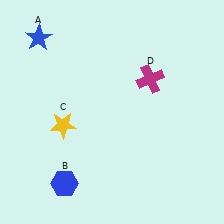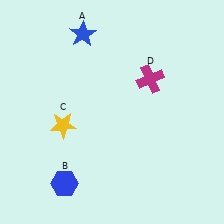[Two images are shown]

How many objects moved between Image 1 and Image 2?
1 object moved between the two images.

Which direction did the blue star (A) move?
The blue star (A) moved right.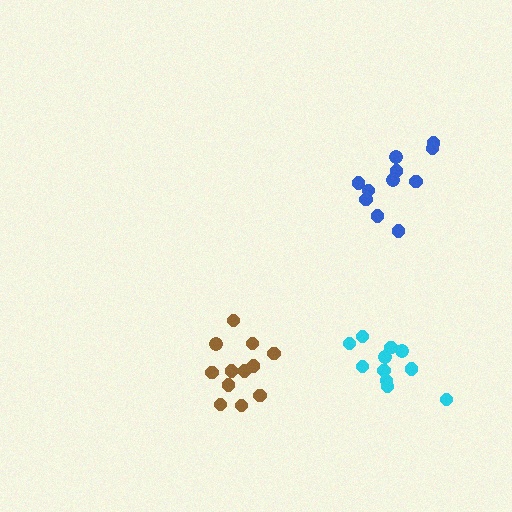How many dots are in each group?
Group 1: 11 dots, Group 2: 11 dots, Group 3: 12 dots (34 total).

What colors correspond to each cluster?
The clusters are colored: cyan, blue, brown.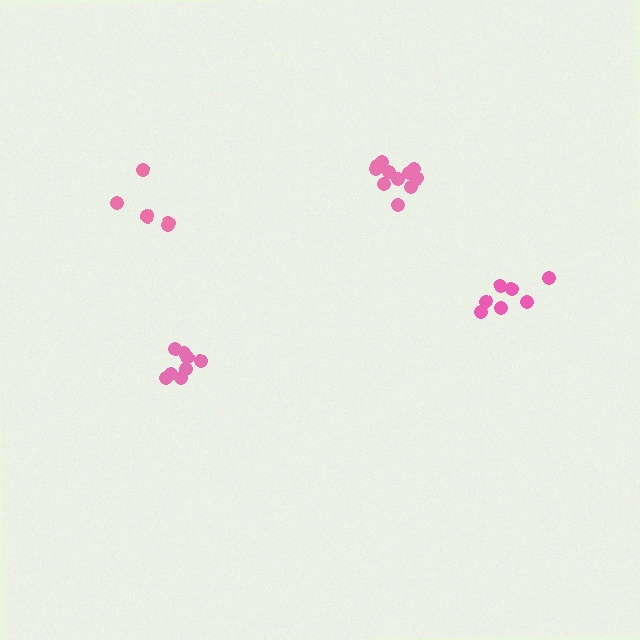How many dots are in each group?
Group 1: 6 dots, Group 2: 9 dots, Group 3: 11 dots, Group 4: 7 dots (33 total).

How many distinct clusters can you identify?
There are 4 distinct clusters.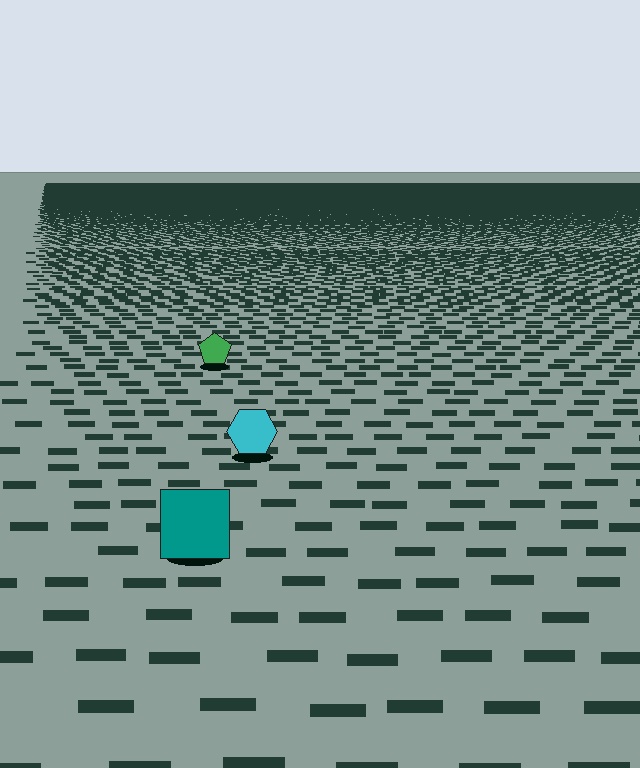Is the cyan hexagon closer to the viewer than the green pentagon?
Yes. The cyan hexagon is closer — you can tell from the texture gradient: the ground texture is coarser near it.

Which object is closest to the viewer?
The teal square is closest. The texture marks near it are larger and more spread out.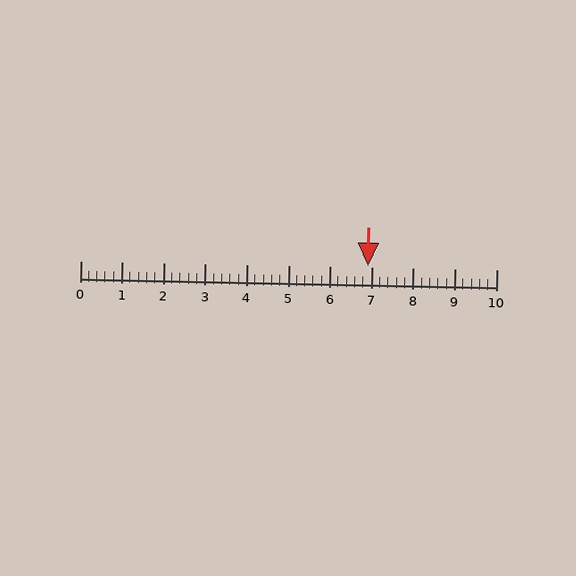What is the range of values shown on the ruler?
The ruler shows values from 0 to 10.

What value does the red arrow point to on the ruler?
The red arrow points to approximately 6.9.